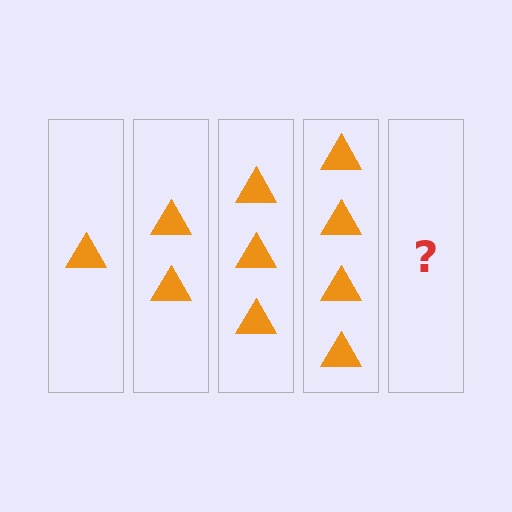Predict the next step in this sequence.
The next step is 5 triangles.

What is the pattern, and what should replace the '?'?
The pattern is that each step adds one more triangle. The '?' should be 5 triangles.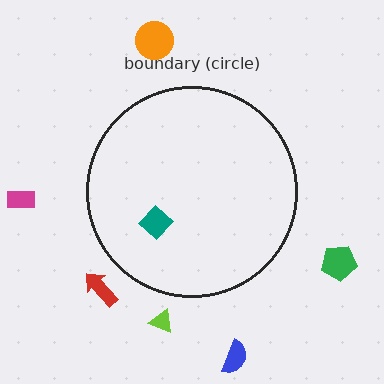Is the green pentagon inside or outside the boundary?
Outside.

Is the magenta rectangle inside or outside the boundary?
Outside.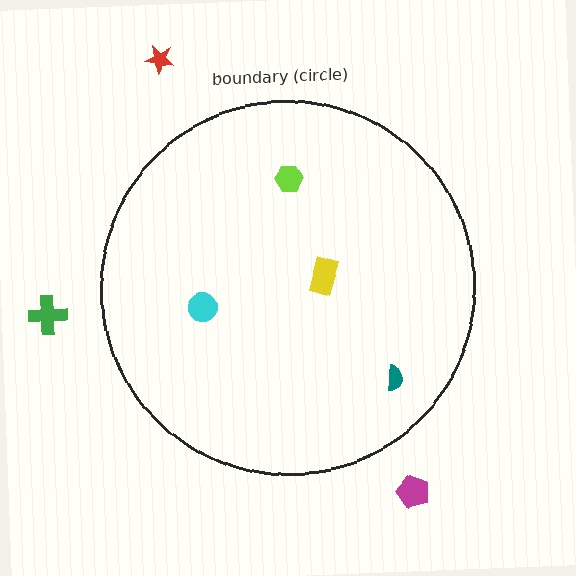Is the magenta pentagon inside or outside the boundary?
Outside.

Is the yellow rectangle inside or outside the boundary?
Inside.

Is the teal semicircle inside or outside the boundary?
Inside.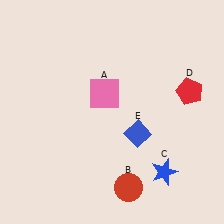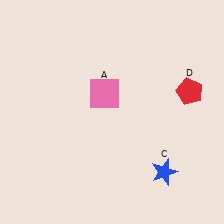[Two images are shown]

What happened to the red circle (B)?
The red circle (B) was removed in Image 2. It was in the bottom-right area of Image 1.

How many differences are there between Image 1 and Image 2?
There are 2 differences between the two images.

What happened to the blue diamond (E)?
The blue diamond (E) was removed in Image 2. It was in the bottom-right area of Image 1.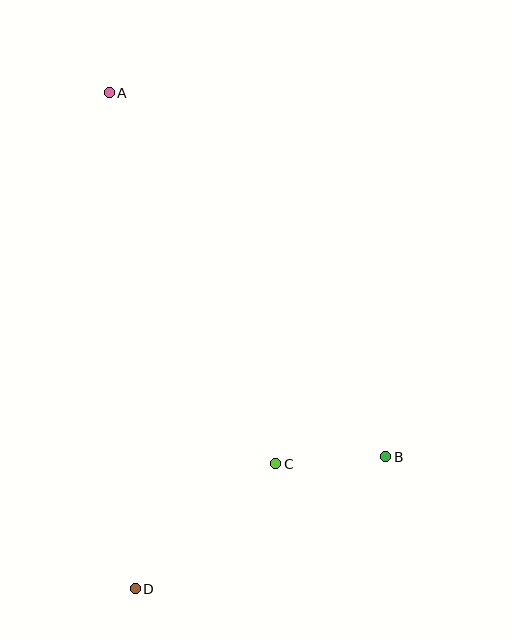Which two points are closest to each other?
Points B and C are closest to each other.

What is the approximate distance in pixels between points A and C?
The distance between A and C is approximately 407 pixels.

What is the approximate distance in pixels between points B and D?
The distance between B and D is approximately 283 pixels.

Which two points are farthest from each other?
Points A and D are farthest from each other.